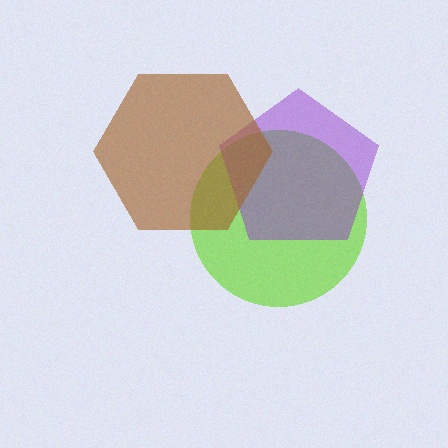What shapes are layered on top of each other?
The layered shapes are: a lime circle, a purple pentagon, a brown hexagon.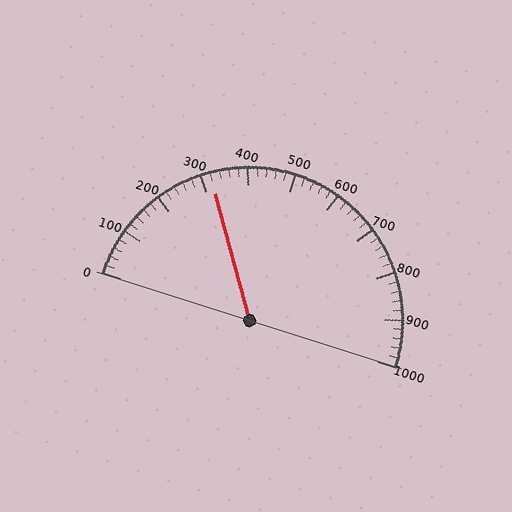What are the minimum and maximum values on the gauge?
The gauge ranges from 0 to 1000.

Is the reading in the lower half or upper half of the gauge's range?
The reading is in the lower half of the range (0 to 1000).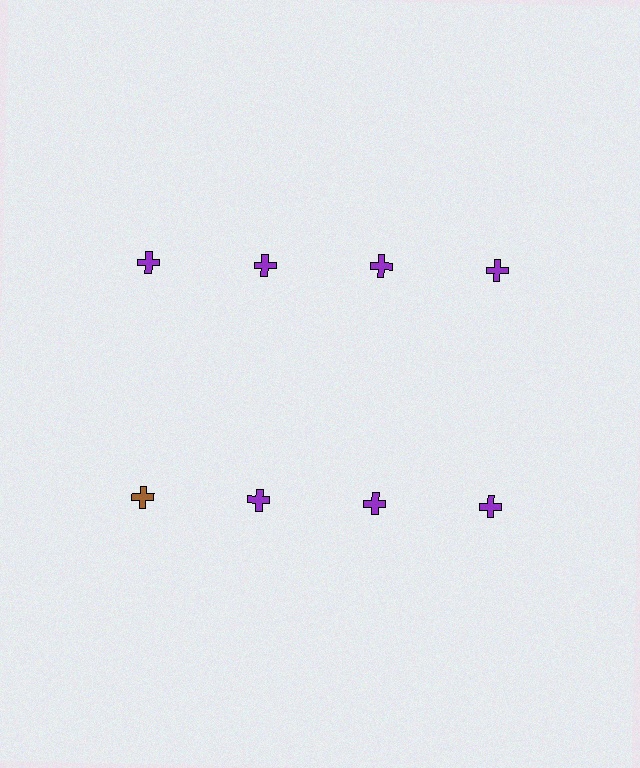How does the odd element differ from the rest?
It has a different color: brown instead of purple.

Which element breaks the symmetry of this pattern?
The brown cross in the second row, leftmost column breaks the symmetry. All other shapes are purple crosses.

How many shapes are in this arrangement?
There are 8 shapes arranged in a grid pattern.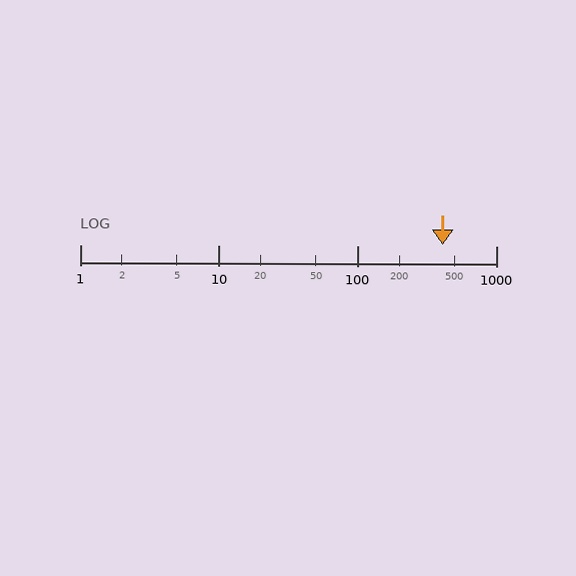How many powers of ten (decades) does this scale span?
The scale spans 3 decades, from 1 to 1000.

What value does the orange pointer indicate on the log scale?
The pointer indicates approximately 410.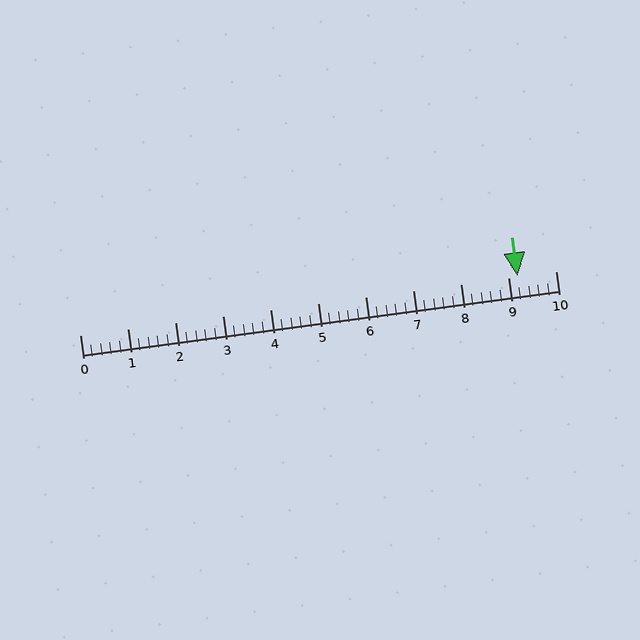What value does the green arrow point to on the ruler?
The green arrow points to approximately 9.2.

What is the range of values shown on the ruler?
The ruler shows values from 0 to 10.